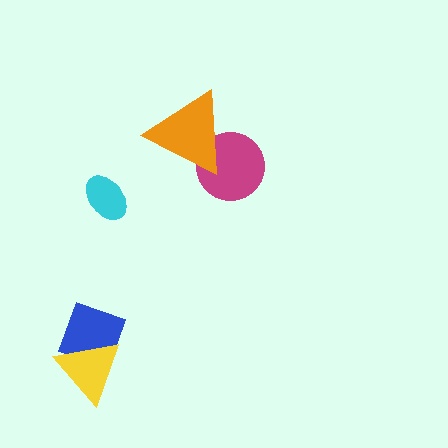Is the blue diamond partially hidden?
Yes, it is partially covered by another shape.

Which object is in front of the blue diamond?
The yellow triangle is in front of the blue diamond.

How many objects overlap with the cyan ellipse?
0 objects overlap with the cyan ellipse.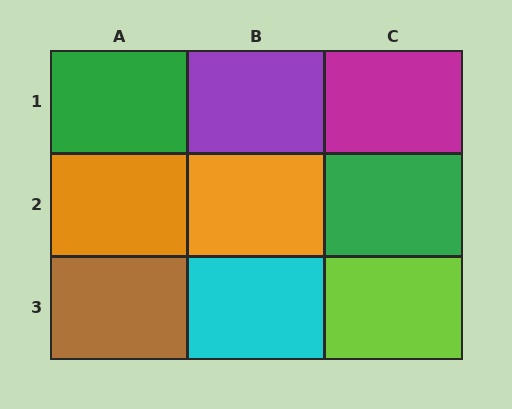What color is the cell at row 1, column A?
Green.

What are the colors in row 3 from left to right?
Brown, cyan, lime.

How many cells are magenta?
1 cell is magenta.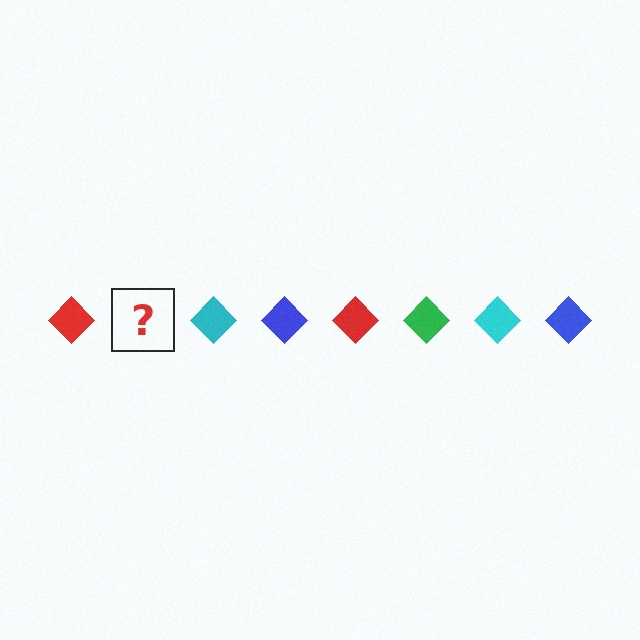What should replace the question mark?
The question mark should be replaced with a green diamond.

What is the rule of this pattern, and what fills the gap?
The rule is that the pattern cycles through red, green, cyan, blue diamonds. The gap should be filled with a green diamond.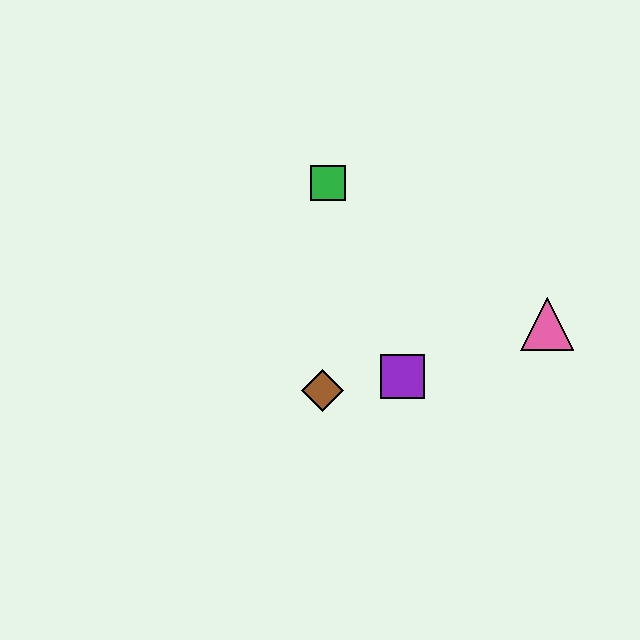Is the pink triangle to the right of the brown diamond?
Yes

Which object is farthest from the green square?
The pink triangle is farthest from the green square.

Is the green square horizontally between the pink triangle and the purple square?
No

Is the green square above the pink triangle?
Yes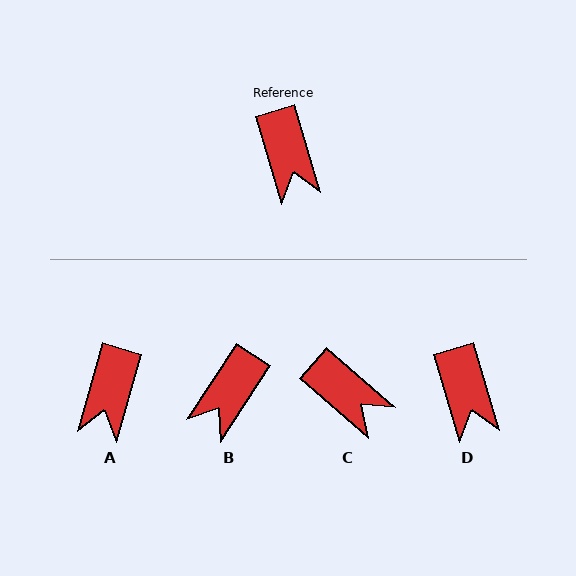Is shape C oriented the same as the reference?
No, it is off by about 33 degrees.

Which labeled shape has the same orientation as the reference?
D.